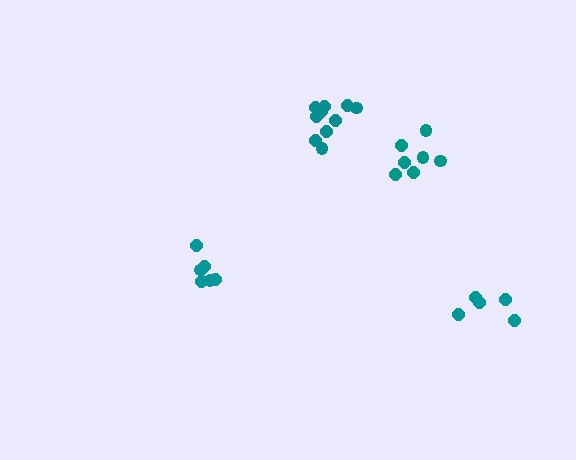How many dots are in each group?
Group 1: 7 dots, Group 2: 10 dots, Group 3: 6 dots, Group 4: 5 dots (28 total).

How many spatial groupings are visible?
There are 4 spatial groupings.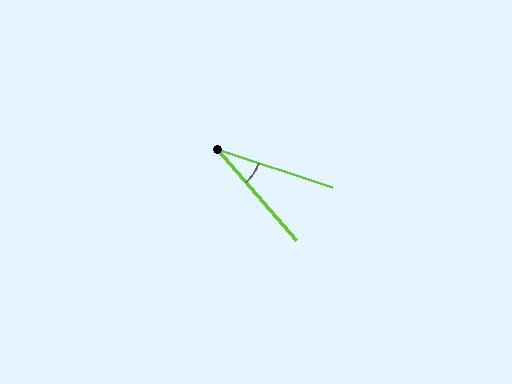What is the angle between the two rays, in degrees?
Approximately 31 degrees.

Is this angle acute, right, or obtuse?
It is acute.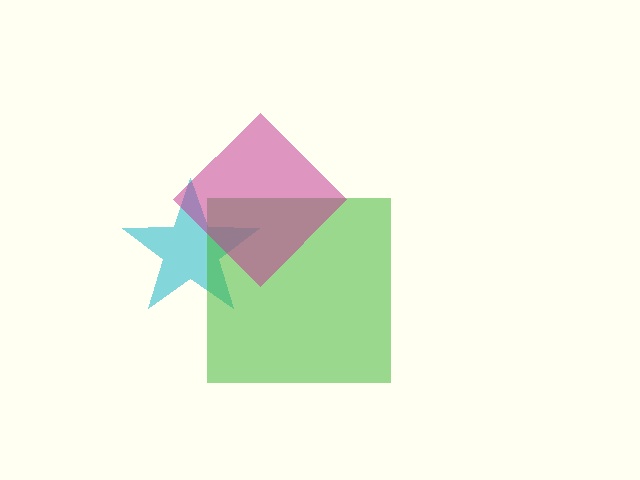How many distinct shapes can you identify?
There are 3 distinct shapes: a cyan star, a green square, a magenta diamond.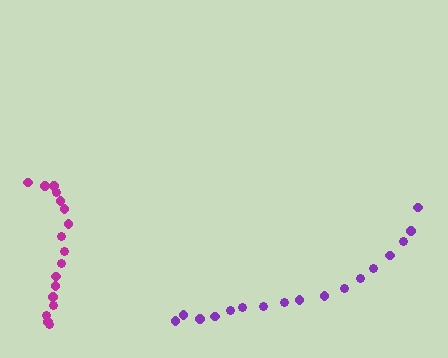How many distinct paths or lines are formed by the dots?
There are 2 distinct paths.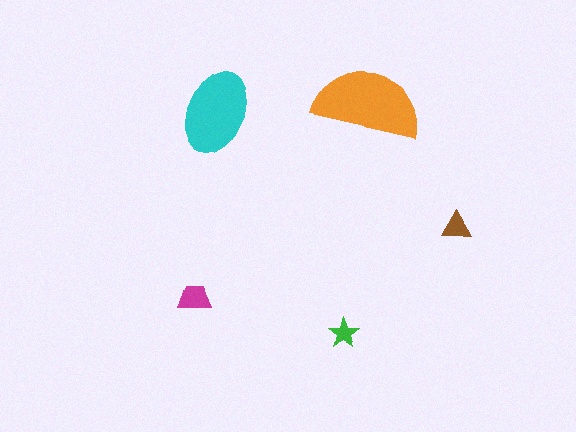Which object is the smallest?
The green star.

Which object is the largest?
The orange semicircle.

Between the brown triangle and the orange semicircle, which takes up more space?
The orange semicircle.